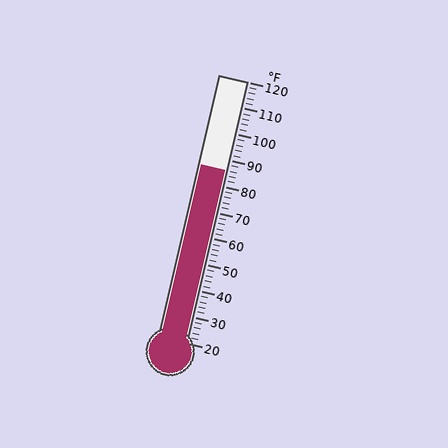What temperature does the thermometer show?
The thermometer shows approximately 86°F.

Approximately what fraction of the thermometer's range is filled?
The thermometer is filled to approximately 65% of its range.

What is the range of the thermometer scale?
The thermometer scale ranges from 20°F to 120°F.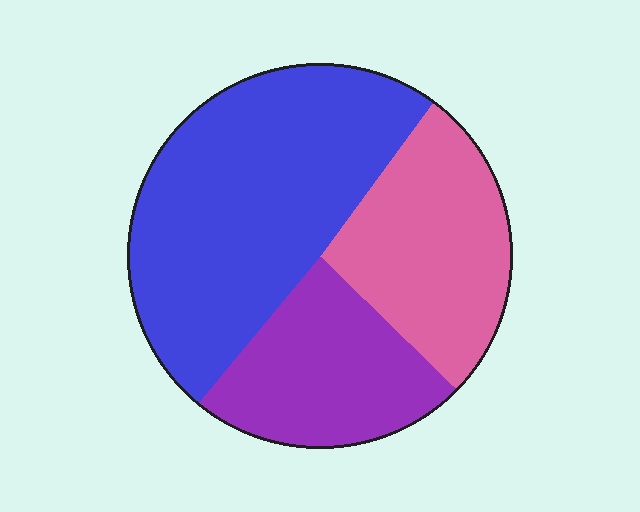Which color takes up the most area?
Blue, at roughly 50%.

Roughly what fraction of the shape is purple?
Purple covers 24% of the shape.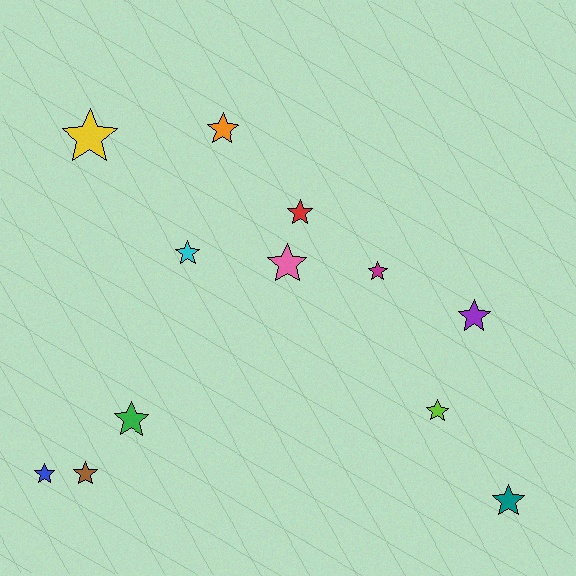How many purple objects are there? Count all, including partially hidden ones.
There is 1 purple object.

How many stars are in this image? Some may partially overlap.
There are 12 stars.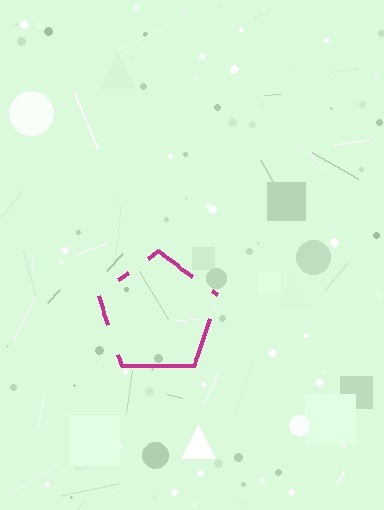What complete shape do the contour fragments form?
The contour fragments form a pentagon.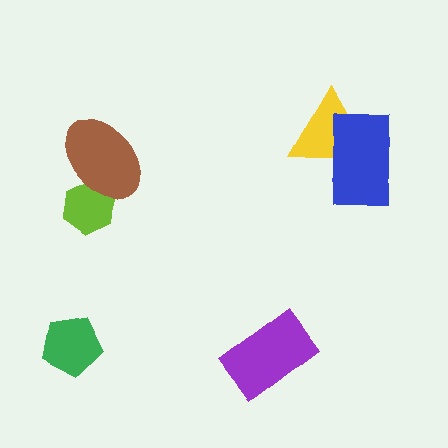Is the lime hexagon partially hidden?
Yes, it is partially covered by another shape.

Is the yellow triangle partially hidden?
Yes, it is partially covered by another shape.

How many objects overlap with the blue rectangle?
1 object overlaps with the blue rectangle.